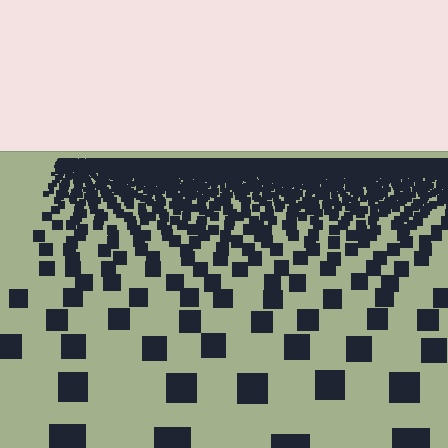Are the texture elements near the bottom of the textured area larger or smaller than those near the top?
Larger. Near the bottom, elements are closer to the viewer and appear at a bigger on-screen size.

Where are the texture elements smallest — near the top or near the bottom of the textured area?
Near the top.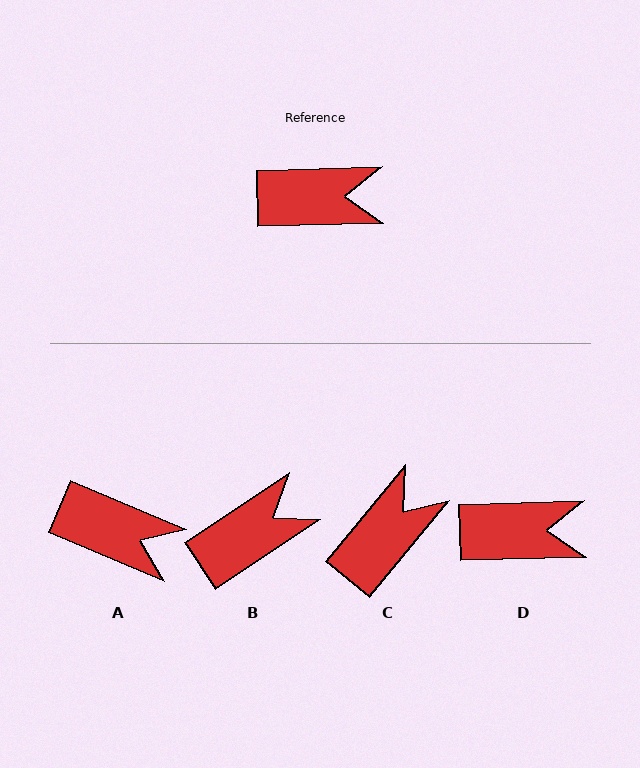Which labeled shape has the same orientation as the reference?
D.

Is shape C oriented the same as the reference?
No, it is off by about 49 degrees.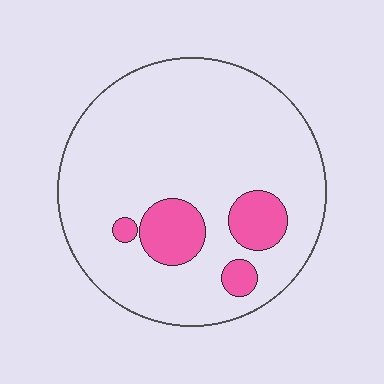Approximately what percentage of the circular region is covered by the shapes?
Approximately 15%.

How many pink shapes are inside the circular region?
4.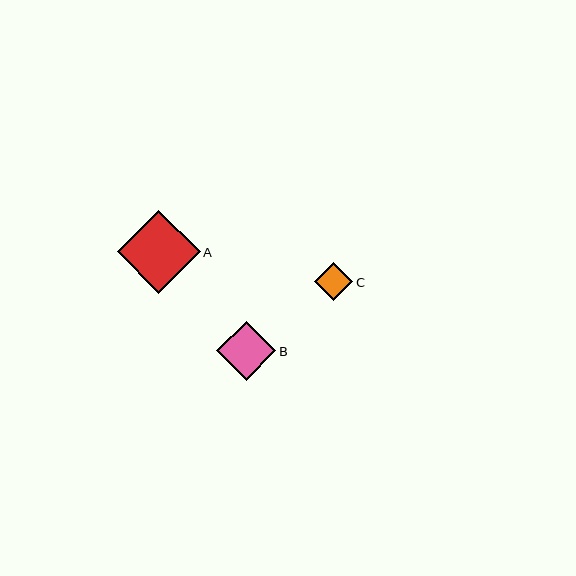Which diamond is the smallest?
Diamond C is the smallest with a size of approximately 38 pixels.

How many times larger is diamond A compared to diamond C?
Diamond A is approximately 2.2 times the size of diamond C.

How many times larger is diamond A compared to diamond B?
Diamond A is approximately 1.4 times the size of diamond B.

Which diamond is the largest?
Diamond A is the largest with a size of approximately 83 pixels.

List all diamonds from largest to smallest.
From largest to smallest: A, B, C.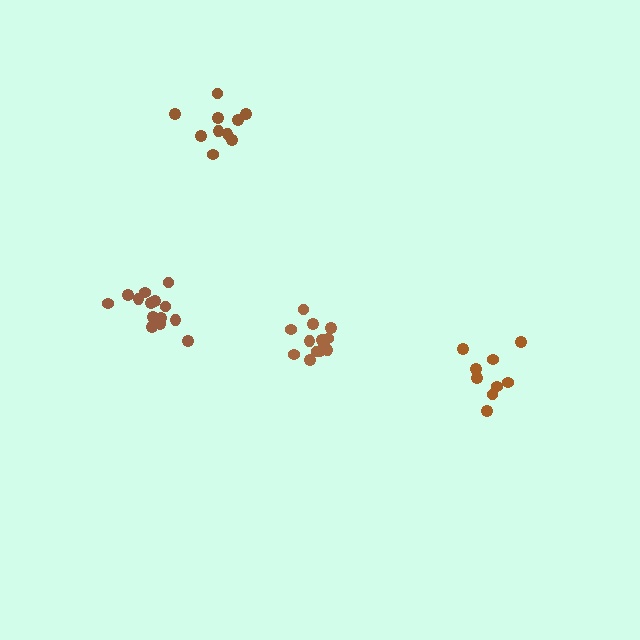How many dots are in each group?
Group 1: 14 dots, Group 2: 10 dots, Group 3: 12 dots, Group 4: 9 dots (45 total).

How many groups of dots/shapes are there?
There are 4 groups.